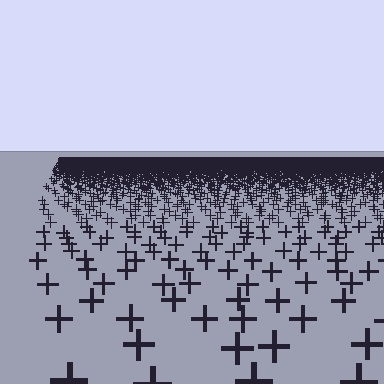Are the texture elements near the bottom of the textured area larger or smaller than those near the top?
Larger. Near the bottom, elements are closer to the viewer and appear at a bigger on-screen size.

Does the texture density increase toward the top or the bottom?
Density increases toward the top.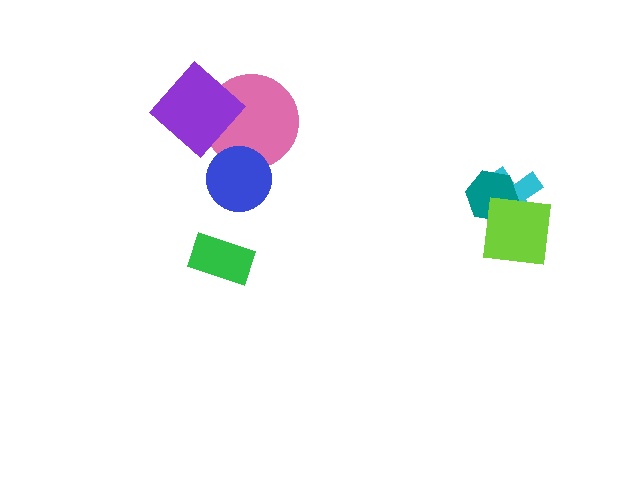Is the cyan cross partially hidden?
Yes, it is partially covered by another shape.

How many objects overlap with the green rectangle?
0 objects overlap with the green rectangle.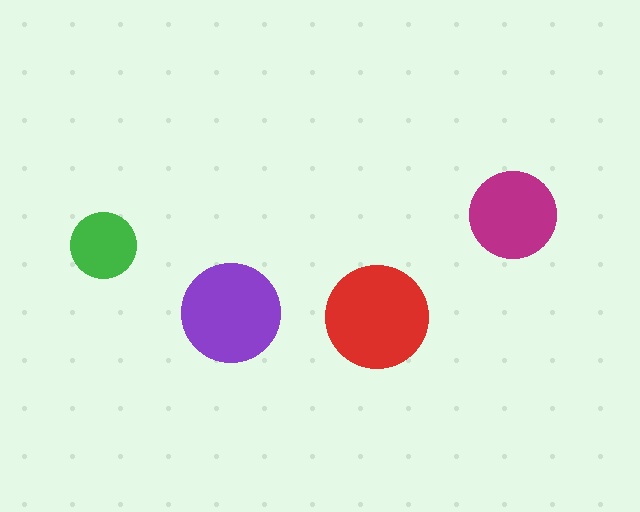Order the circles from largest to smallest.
the red one, the purple one, the magenta one, the green one.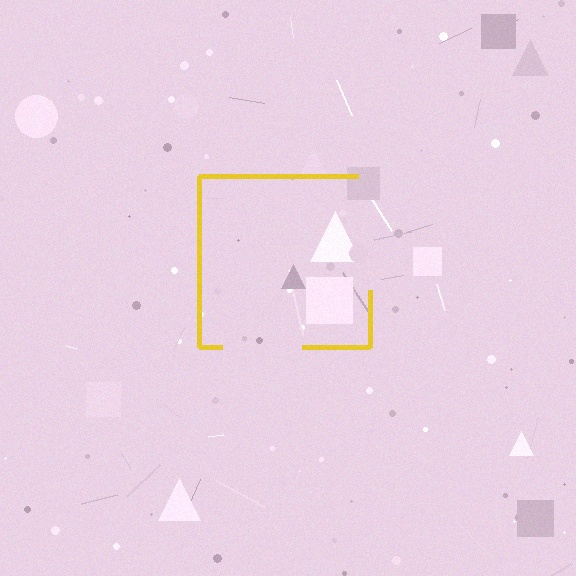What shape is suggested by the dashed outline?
The dashed outline suggests a square.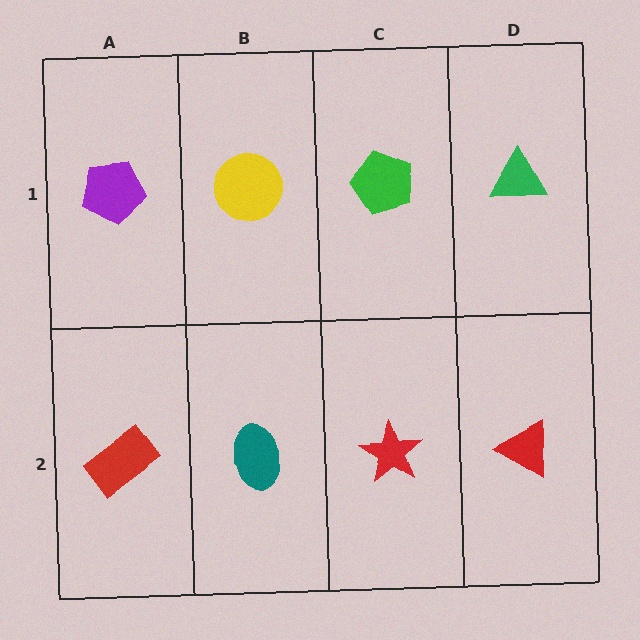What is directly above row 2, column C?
A green pentagon.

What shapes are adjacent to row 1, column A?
A red rectangle (row 2, column A), a yellow circle (row 1, column B).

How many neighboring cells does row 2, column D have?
2.